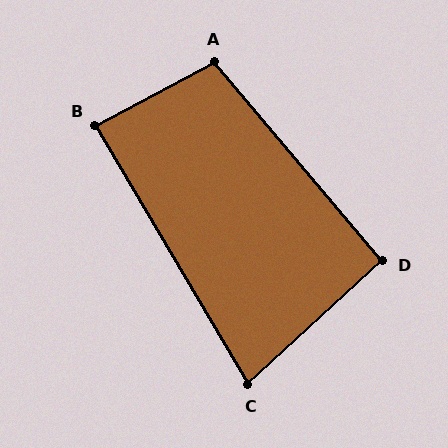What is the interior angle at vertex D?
Approximately 92 degrees (approximately right).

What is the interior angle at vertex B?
Approximately 88 degrees (approximately right).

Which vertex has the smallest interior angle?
C, at approximately 78 degrees.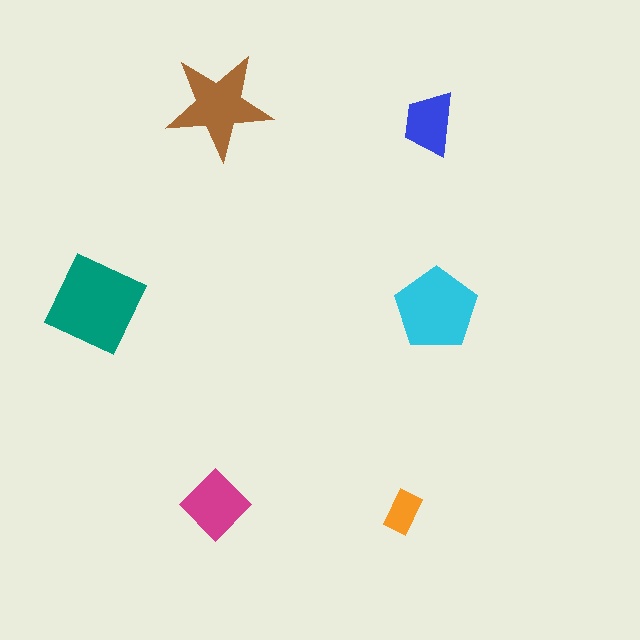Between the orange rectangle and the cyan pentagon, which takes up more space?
The cyan pentagon.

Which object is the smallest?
The orange rectangle.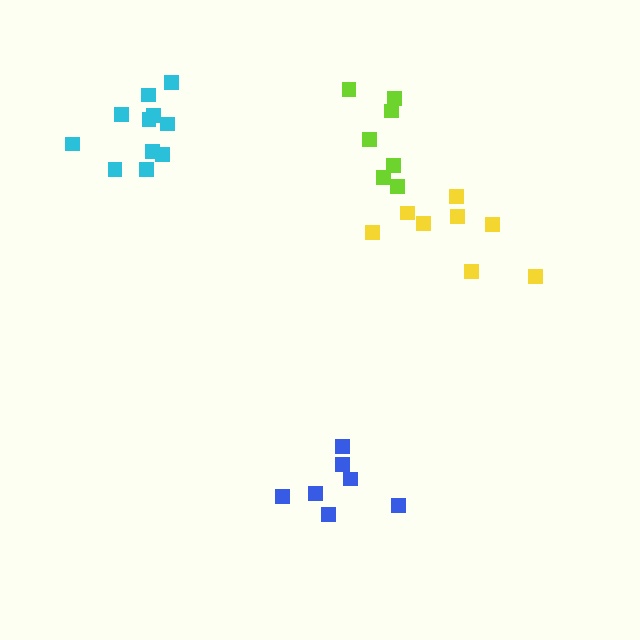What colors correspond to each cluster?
The clusters are colored: blue, yellow, cyan, lime.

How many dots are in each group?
Group 1: 7 dots, Group 2: 8 dots, Group 3: 11 dots, Group 4: 7 dots (33 total).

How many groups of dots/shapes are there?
There are 4 groups.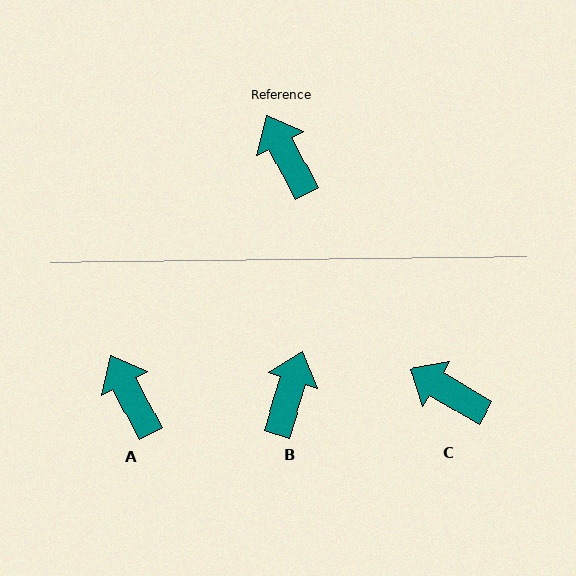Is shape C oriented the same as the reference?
No, it is off by about 32 degrees.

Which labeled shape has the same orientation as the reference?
A.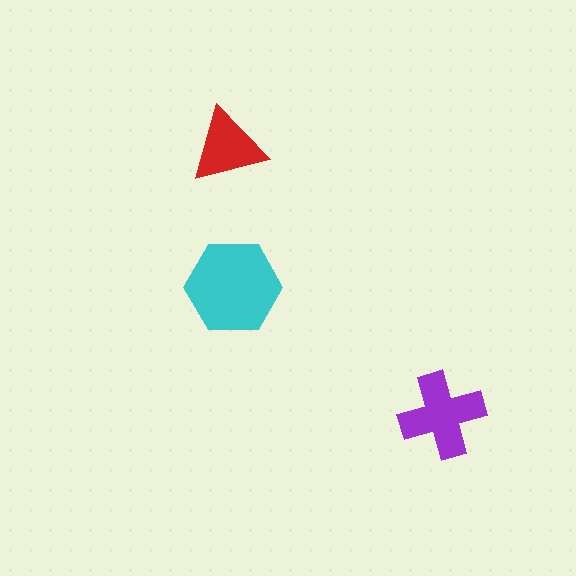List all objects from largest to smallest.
The cyan hexagon, the purple cross, the red triangle.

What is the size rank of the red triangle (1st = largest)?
3rd.